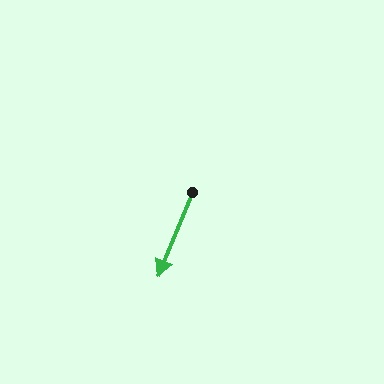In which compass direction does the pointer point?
South.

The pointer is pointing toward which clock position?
Roughly 7 o'clock.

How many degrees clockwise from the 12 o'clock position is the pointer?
Approximately 202 degrees.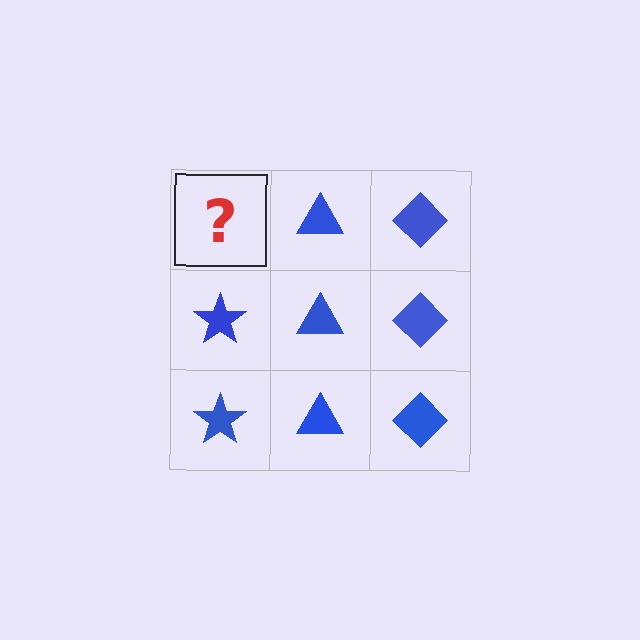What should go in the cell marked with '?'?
The missing cell should contain a blue star.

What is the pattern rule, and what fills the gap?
The rule is that each column has a consistent shape. The gap should be filled with a blue star.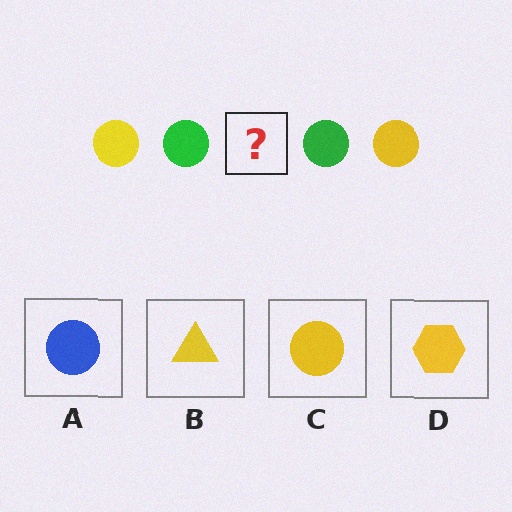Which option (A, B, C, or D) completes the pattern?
C.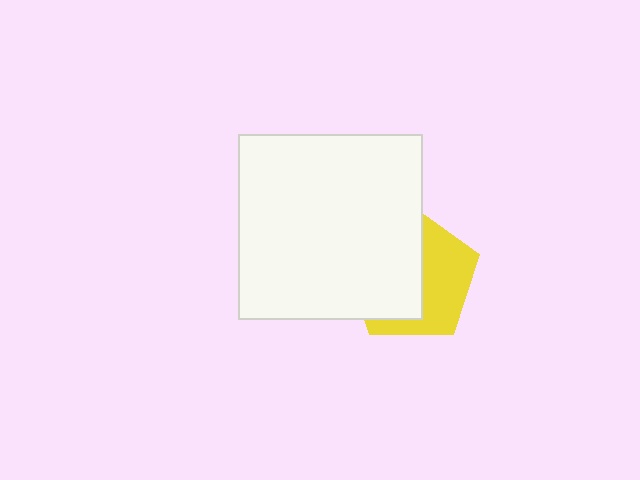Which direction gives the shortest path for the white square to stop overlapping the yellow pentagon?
Moving left gives the shortest separation.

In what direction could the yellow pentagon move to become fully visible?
The yellow pentagon could move right. That would shift it out from behind the white square entirely.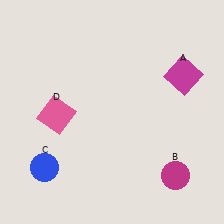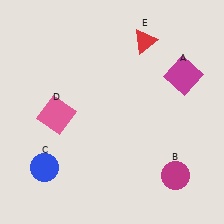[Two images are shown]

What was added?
A red triangle (E) was added in Image 2.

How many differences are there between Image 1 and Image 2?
There is 1 difference between the two images.